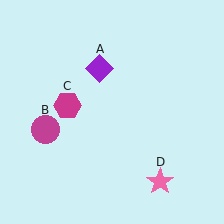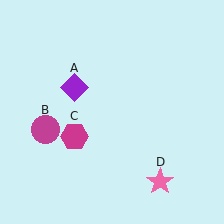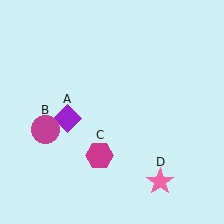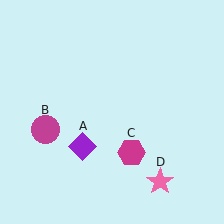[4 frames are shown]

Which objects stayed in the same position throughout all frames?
Magenta circle (object B) and pink star (object D) remained stationary.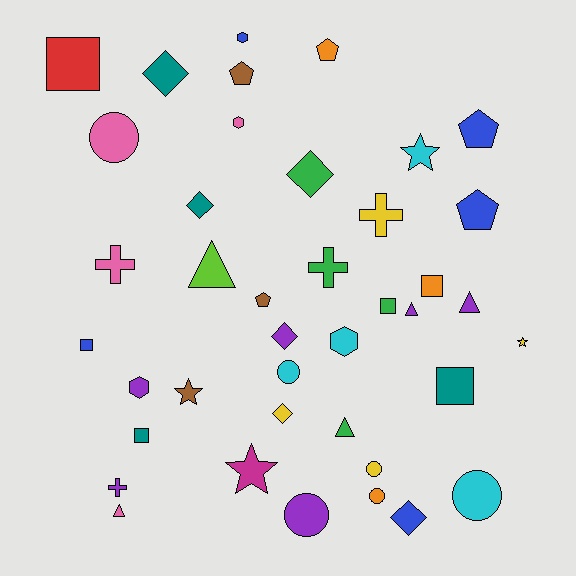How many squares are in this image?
There are 6 squares.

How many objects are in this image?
There are 40 objects.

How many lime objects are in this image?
There is 1 lime object.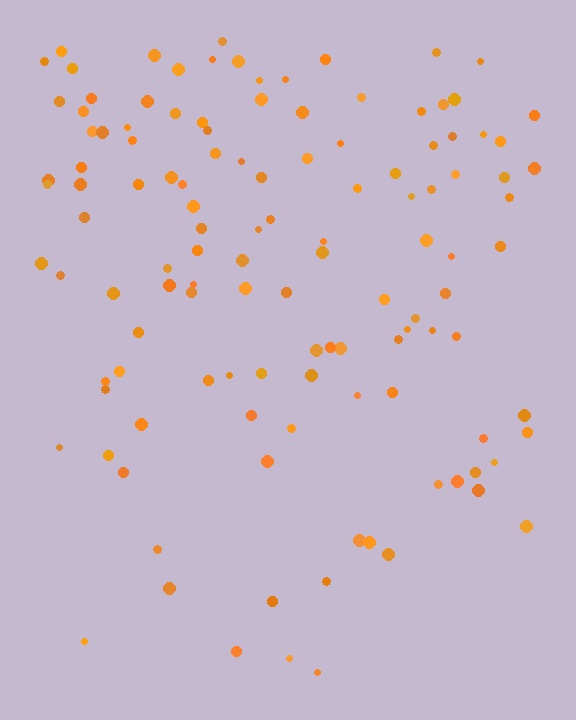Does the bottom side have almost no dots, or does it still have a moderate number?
Still a moderate number, just noticeably fewer than the top.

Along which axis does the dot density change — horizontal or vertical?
Vertical.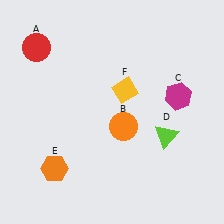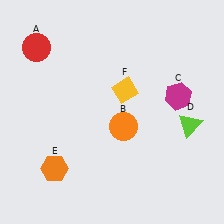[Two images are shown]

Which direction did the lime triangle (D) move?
The lime triangle (D) moved right.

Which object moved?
The lime triangle (D) moved right.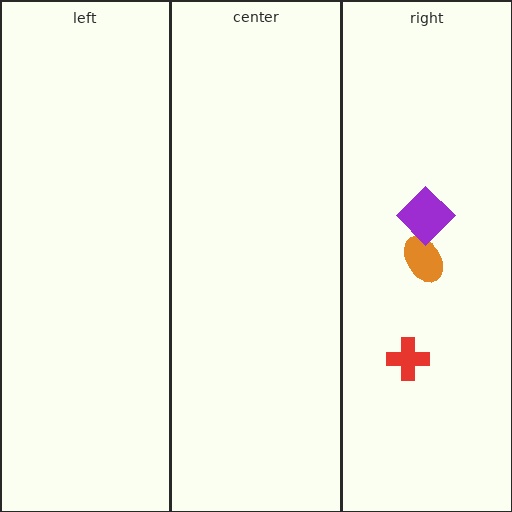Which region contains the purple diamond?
The right region.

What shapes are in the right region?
The red cross, the orange ellipse, the purple diamond.